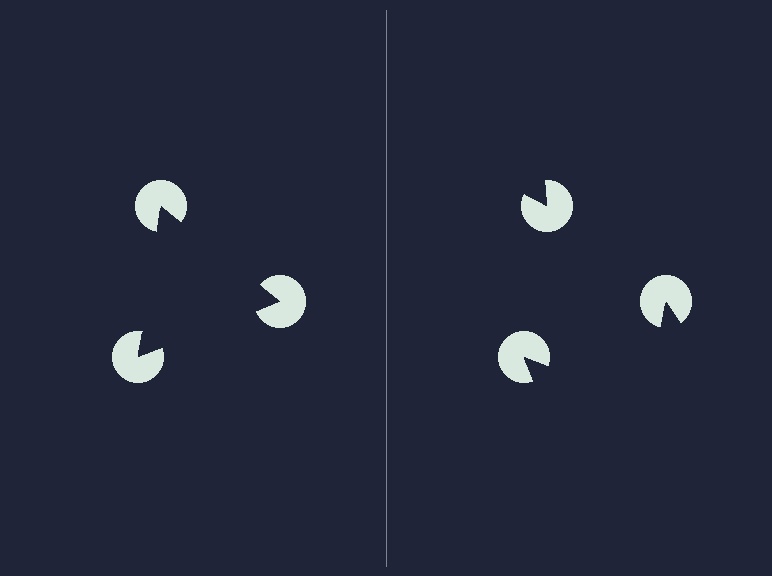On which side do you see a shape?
An illusory triangle appears on the left side. On the right side the wedge cuts are rotated, so no coherent shape forms.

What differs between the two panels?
The pac-man discs are positioned identically on both sides; only the wedge orientations differ. On the left they align to a triangle; on the right they are misaligned.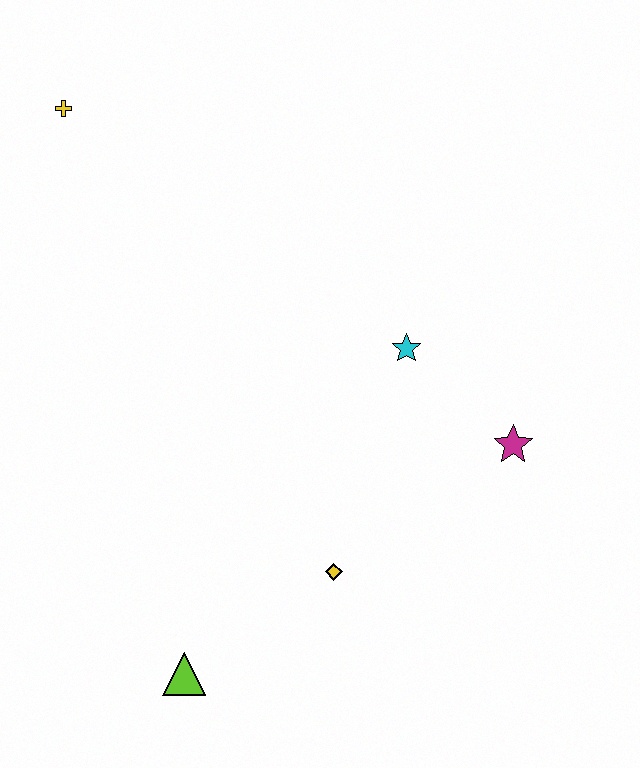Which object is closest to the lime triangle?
The yellow diamond is closest to the lime triangle.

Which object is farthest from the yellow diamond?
The yellow cross is farthest from the yellow diamond.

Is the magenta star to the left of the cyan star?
No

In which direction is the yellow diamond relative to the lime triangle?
The yellow diamond is to the right of the lime triangle.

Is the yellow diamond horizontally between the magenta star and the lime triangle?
Yes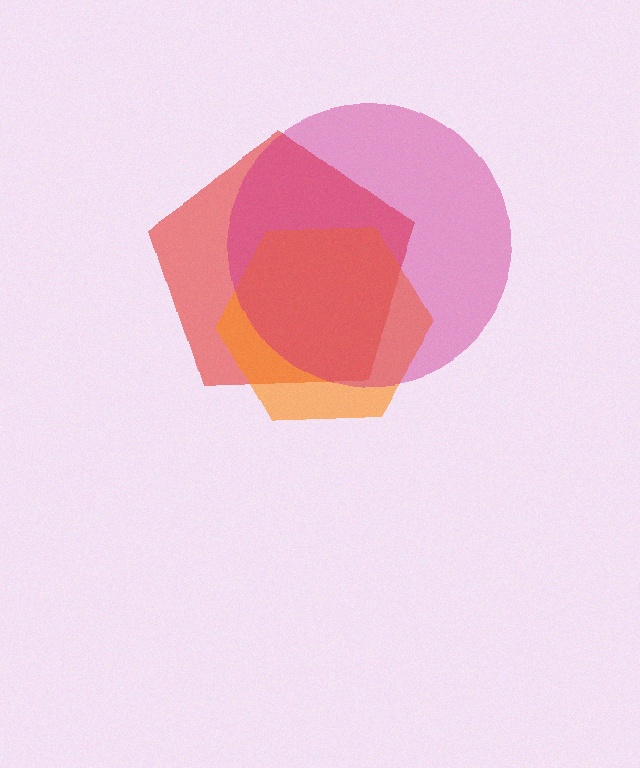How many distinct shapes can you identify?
There are 3 distinct shapes: a red pentagon, an orange hexagon, a magenta circle.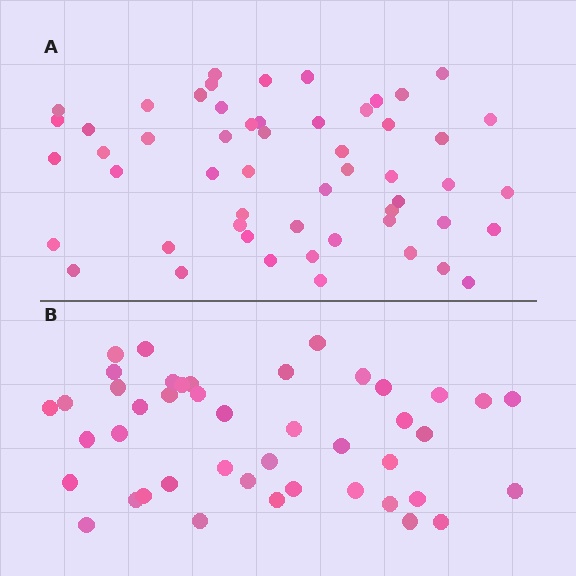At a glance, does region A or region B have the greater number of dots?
Region A (the top region) has more dots.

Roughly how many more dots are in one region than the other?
Region A has roughly 10 or so more dots than region B.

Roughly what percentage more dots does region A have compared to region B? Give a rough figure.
About 25% more.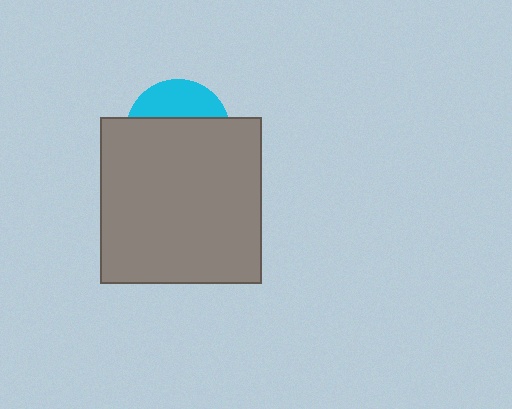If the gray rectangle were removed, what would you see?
You would see the complete cyan circle.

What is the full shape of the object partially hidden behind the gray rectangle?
The partially hidden object is a cyan circle.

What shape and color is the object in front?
The object in front is a gray rectangle.